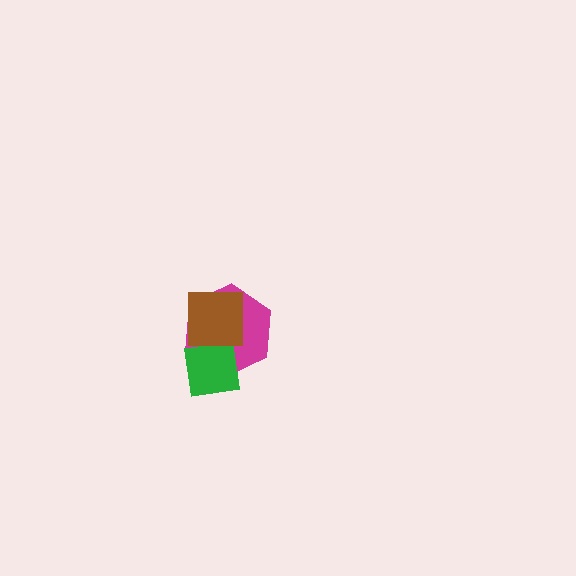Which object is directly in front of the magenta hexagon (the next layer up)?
The green square is directly in front of the magenta hexagon.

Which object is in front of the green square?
The brown square is in front of the green square.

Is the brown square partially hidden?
No, no other shape covers it.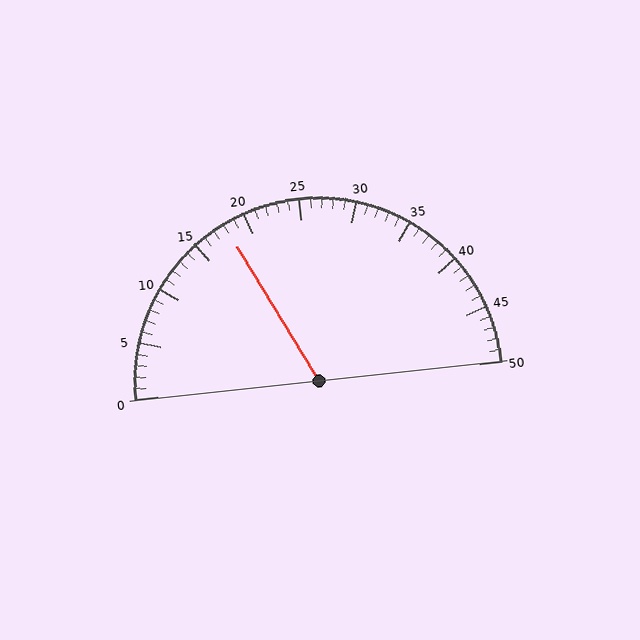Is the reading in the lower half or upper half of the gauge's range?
The reading is in the lower half of the range (0 to 50).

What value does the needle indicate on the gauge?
The needle indicates approximately 18.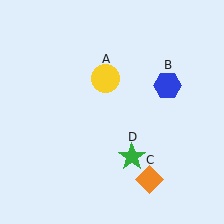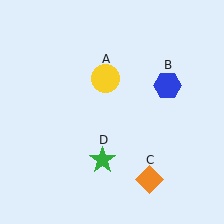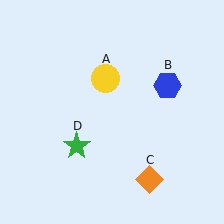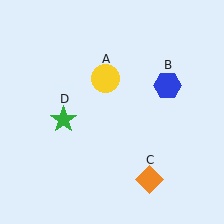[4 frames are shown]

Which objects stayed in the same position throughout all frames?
Yellow circle (object A) and blue hexagon (object B) and orange diamond (object C) remained stationary.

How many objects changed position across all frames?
1 object changed position: green star (object D).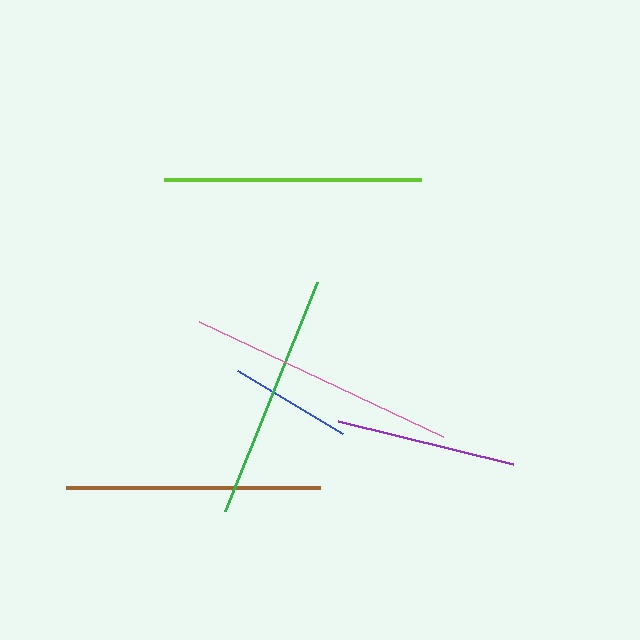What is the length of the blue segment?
The blue segment is approximately 122 pixels long.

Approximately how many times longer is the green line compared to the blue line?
The green line is approximately 2.0 times the length of the blue line.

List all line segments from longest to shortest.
From longest to shortest: pink, lime, brown, green, purple, blue.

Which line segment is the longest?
The pink line is the longest at approximately 269 pixels.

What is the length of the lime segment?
The lime segment is approximately 257 pixels long.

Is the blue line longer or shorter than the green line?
The green line is longer than the blue line.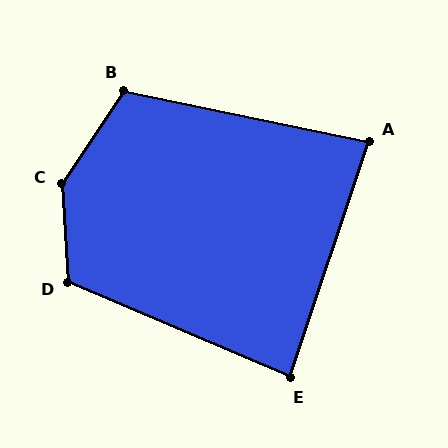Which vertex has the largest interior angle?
C, at approximately 143 degrees.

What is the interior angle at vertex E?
Approximately 85 degrees (approximately right).